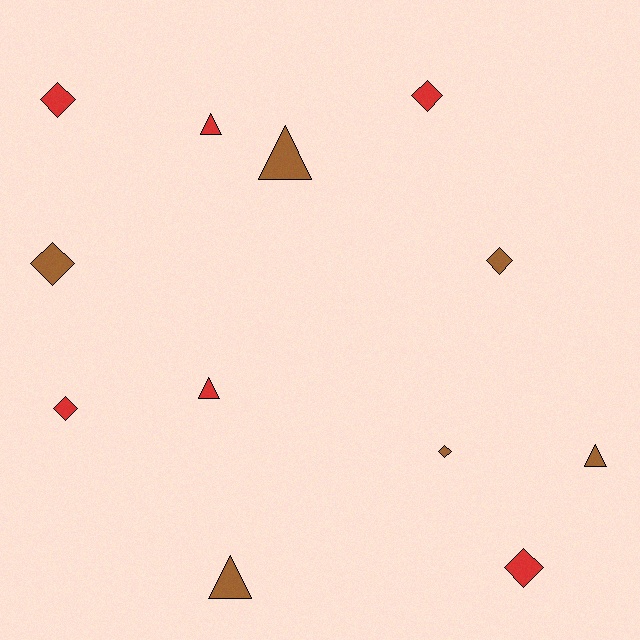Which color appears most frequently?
Brown, with 6 objects.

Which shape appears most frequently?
Diamond, with 7 objects.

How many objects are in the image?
There are 12 objects.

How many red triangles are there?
There are 2 red triangles.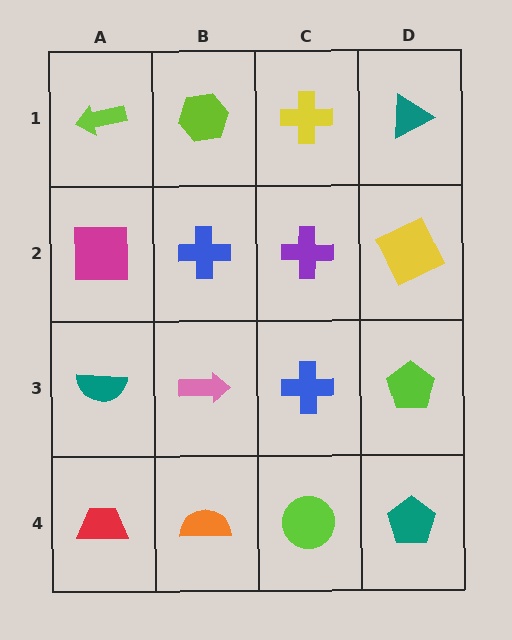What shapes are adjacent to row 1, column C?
A purple cross (row 2, column C), a lime hexagon (row 1, column B), a teal triangle (row 1, column D).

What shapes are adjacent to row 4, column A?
A teal semicircle (row 3, column A), an orange semicircle (row 4, column B).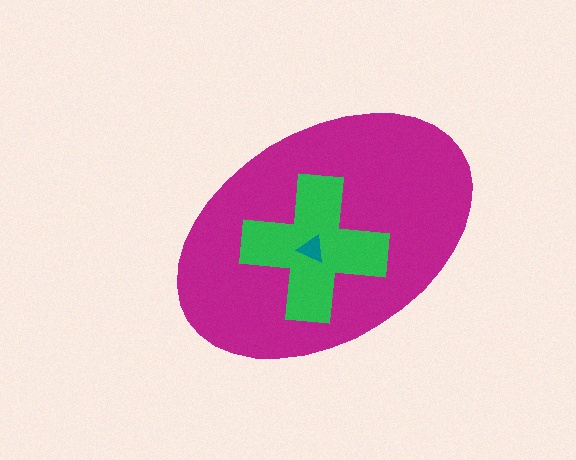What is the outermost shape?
The magenta ellipse.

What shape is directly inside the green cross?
The teal triangle.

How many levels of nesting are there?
3.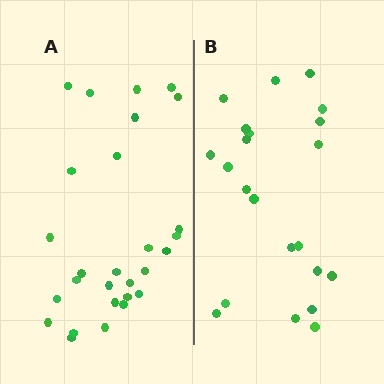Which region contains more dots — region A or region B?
Region A (the left region) has more dots.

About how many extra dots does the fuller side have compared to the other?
Region A has about 6 more dots than region B.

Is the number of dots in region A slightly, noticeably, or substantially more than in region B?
Region A has noticeably more, but not dramatically so. The ratio is roughly 1.3 to 1.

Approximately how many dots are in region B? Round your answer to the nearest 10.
About 20 dots. (The exact count is 22, which rounds to 20.)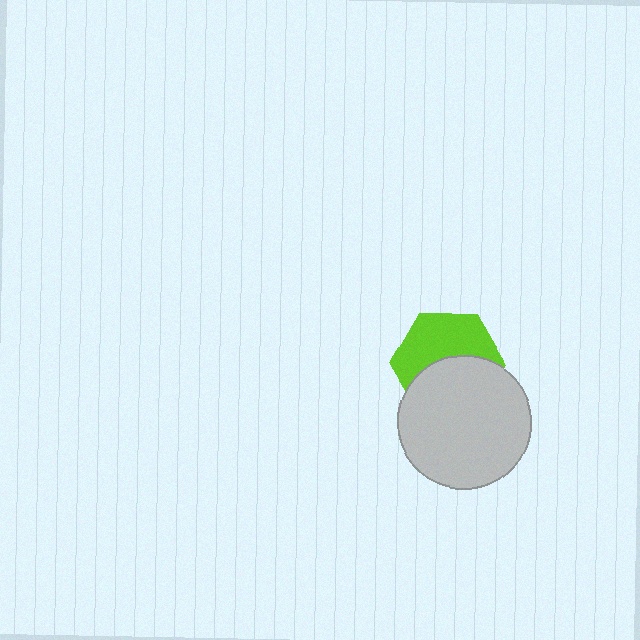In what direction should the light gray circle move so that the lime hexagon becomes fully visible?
The light gray circle should move down. That is the shortest direction to clear the overlap and leave the lime hexagon fully visible.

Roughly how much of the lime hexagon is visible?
About half of it is visible (roughly 51%).